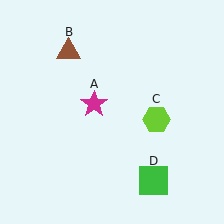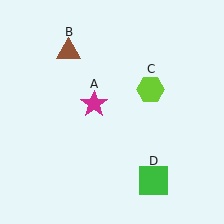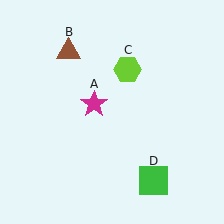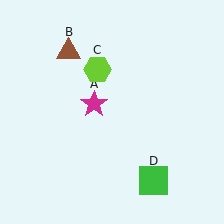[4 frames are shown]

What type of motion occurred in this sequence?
The lime hexagon (object C) rotated counterclockwise around the center of the scene.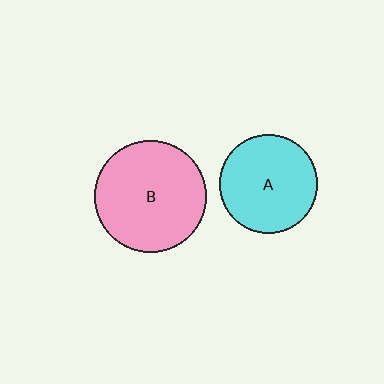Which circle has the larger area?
Circle B (pink).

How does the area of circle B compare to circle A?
Approximately 1.3 times.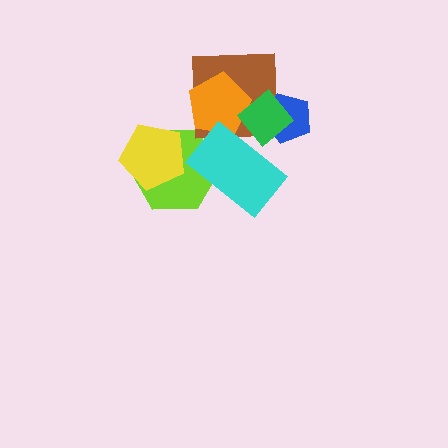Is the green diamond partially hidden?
Yes, it is partially covered by another shape.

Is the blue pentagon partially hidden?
Yes, it is partially covered by another shape.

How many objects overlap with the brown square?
4 objects overlap with the brown square.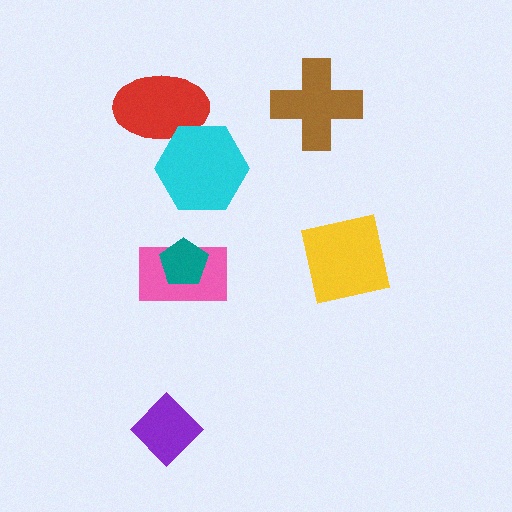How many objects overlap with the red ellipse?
1 object overlaps with the red ellipse.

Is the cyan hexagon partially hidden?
No, no other shape covers it.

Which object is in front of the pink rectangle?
The teal pentagon is in front of the pink rectangle.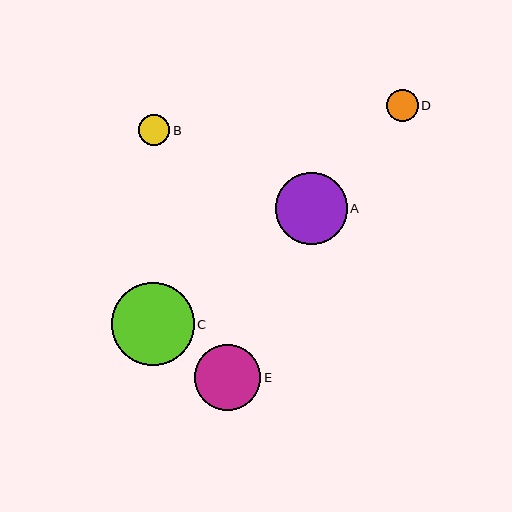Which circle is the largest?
Circle C is the largest with a size of approximately 83 pixels.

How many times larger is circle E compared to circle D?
Circle E is approximately 2.1 times the size of circle D.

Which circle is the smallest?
Circle B is the smallest with a size of approximately 32 pixels.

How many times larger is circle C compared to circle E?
Circle C is approximately 1.3 times the size of circle E.